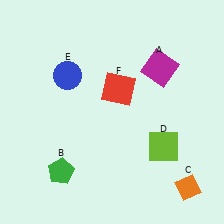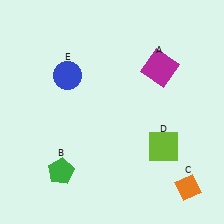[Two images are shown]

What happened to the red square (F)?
The red square (F) was removed in Image 2. It was in the top-right area of Image 1.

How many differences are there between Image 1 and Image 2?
There is 1 difference between the two images.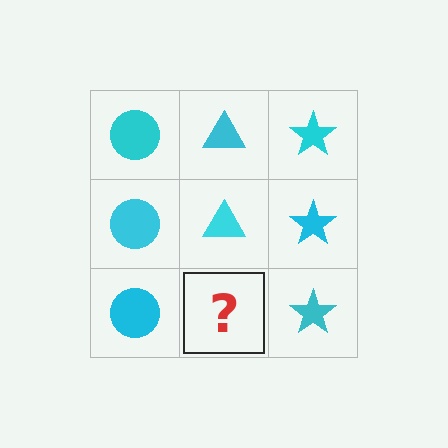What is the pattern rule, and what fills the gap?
The rule is that each column has a consistent shape. The gap should be filled with a cyan triangle.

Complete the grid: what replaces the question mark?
The question mark should be replaced with a cyan triangle.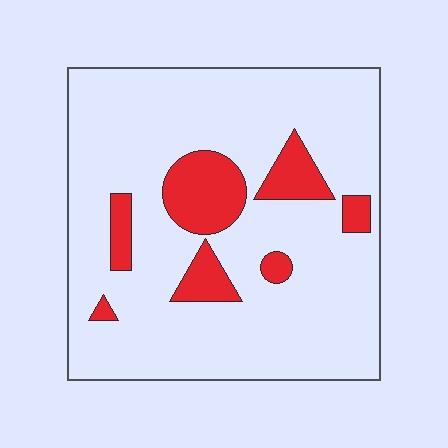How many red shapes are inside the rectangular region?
7.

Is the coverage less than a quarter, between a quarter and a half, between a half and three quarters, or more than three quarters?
Less than a quarter.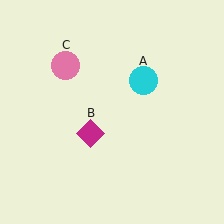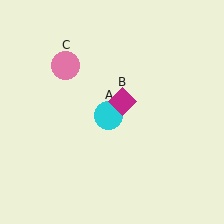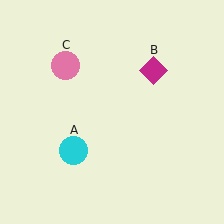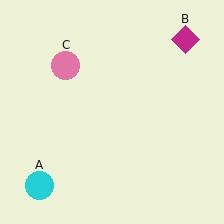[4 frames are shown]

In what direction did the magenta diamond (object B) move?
The magenta diamond (object B) moved up and to the right.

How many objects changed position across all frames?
2 objects changed position: cyan circle (object A), magenta diamond (object B).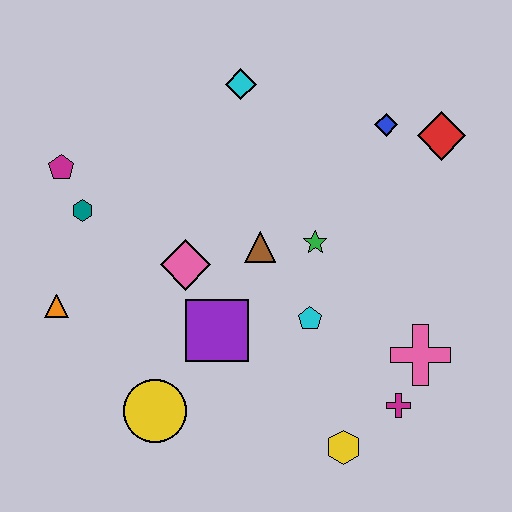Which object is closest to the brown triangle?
The green star is closest to the brown triangle.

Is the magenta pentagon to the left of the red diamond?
Yes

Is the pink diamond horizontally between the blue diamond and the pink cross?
No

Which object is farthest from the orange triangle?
The red diamond is farthest from the orange triangle.